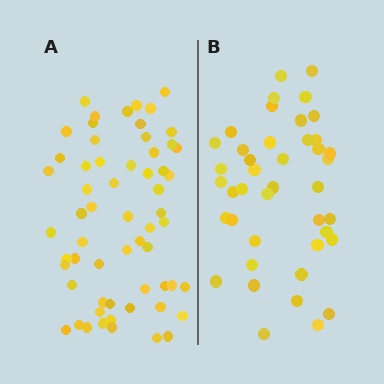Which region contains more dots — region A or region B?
Region A (the left region) has more dots.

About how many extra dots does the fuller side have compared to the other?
Region A has approximately 20 more dots than region B.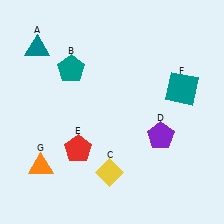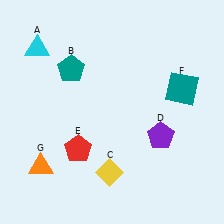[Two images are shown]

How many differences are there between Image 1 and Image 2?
There is 1 difference between the two images.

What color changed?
The triangle (A) changed from teal in Image 1 to cyan in Image 2.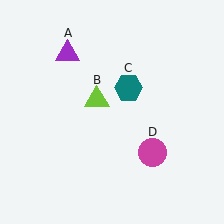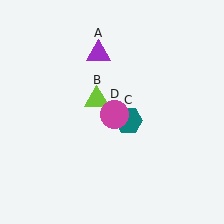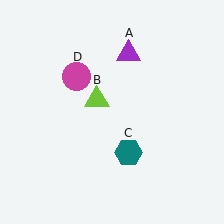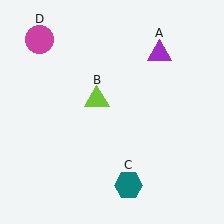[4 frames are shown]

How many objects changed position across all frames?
3 objects changed position: purple triangle (object A), teal hexagon (object C), magenta circle (object D).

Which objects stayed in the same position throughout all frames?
Lime triangle (object B) remained stationary.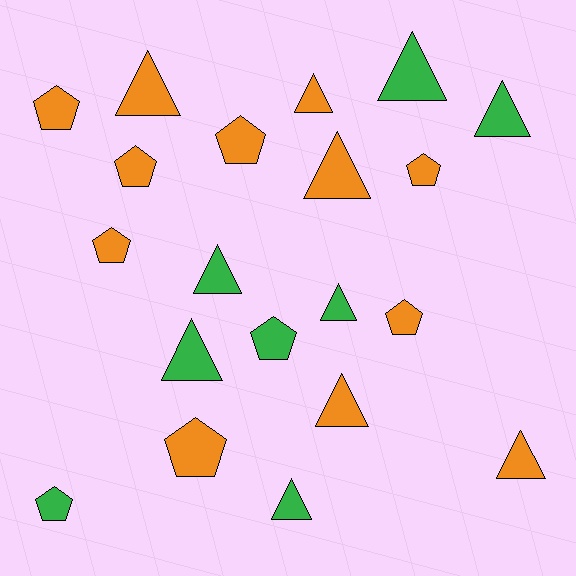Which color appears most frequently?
Orange, with 12 objects.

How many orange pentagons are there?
There are 7 orange pentagons.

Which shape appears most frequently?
Triangle, with 11 objects.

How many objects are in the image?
There are 20 objects.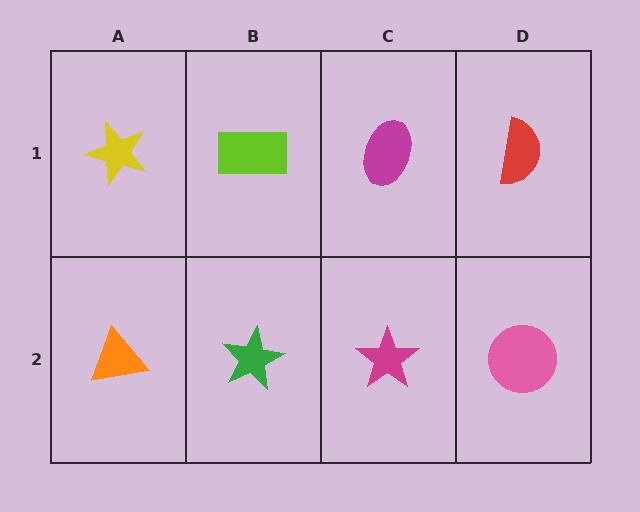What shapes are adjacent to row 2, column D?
A red semicircle (row 1, column D), a magenta star (row 2, column C).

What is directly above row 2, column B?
A lime rectangle.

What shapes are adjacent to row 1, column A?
An orange triangle (row 2, column A), a lime rectangle (row 1, column B).